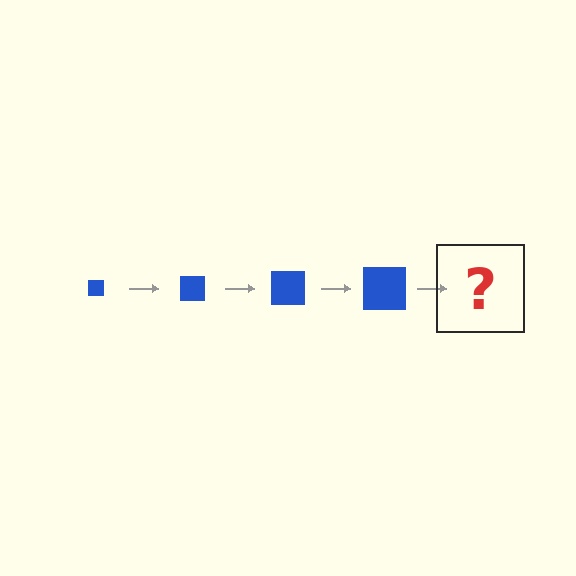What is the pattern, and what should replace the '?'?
The pattern is that the square gets progressively larger each step. The '?' should be a blue square, larger than the previous one.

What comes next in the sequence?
The next element should be a blue square, larger than the previous one.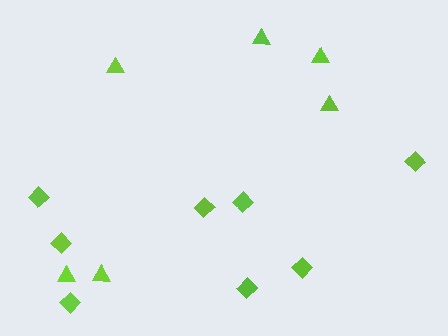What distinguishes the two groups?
There are 2 groups: one group of diamonds (8) and one group of triangles (6).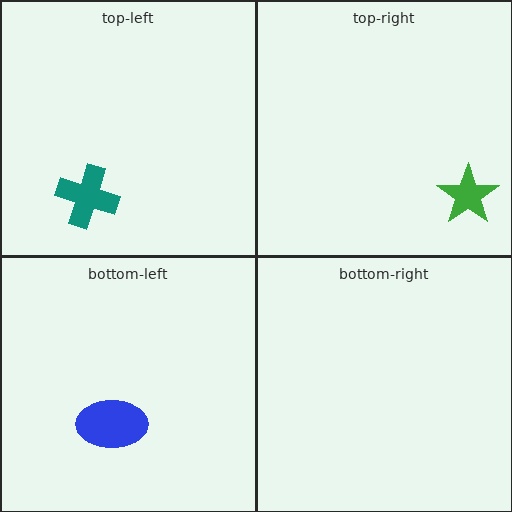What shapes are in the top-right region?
The green star.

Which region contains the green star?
The top-right region.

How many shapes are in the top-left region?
1.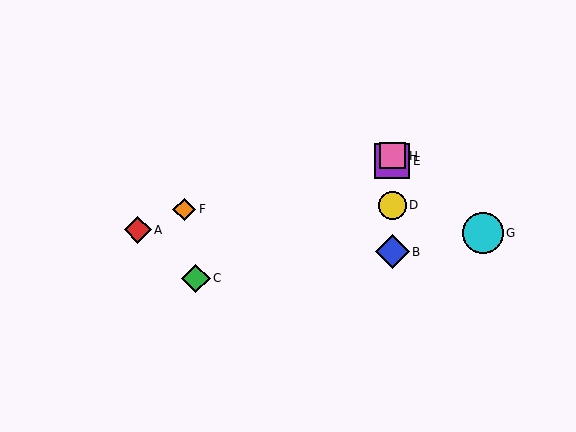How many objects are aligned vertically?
4 objects (B, D, E, H) are aligned vertically.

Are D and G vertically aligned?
No, D is at x≈392 and G is at x≈483.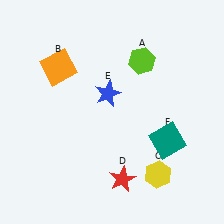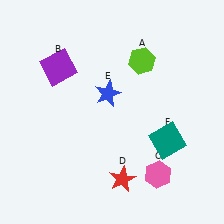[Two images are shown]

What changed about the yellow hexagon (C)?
In Image 1, C is yellow. In Image 2, it changed to pink.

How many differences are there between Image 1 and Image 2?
There are 2 differences between the two images.